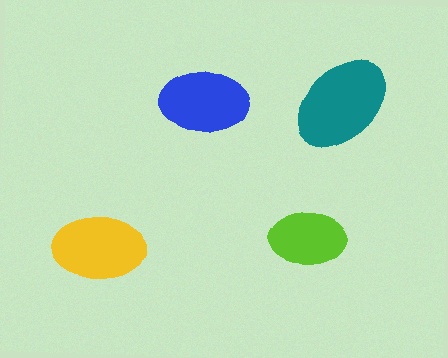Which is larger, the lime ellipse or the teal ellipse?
The teal one.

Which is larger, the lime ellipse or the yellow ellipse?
The yellow one.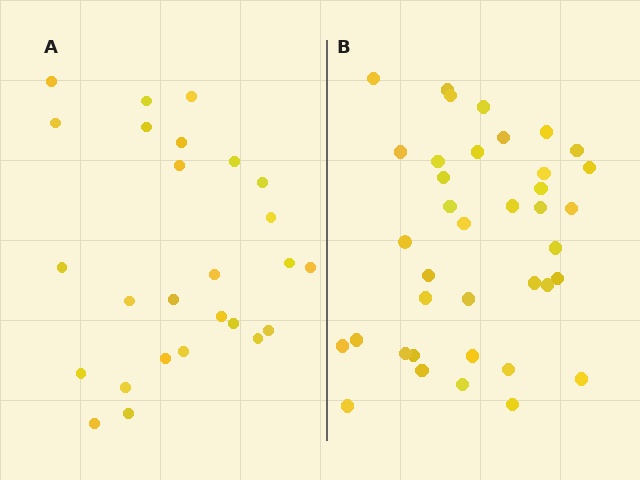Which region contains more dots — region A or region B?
Region B (the right region) has more dots.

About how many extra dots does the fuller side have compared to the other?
Region B has roughly 12 or so more dots than region A.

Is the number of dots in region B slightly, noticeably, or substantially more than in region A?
Region B has substantially more. The ratio is roughly 1.5 to 1.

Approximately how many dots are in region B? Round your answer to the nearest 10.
About 40 dots. (The exact count is 38, which rounds to 40.)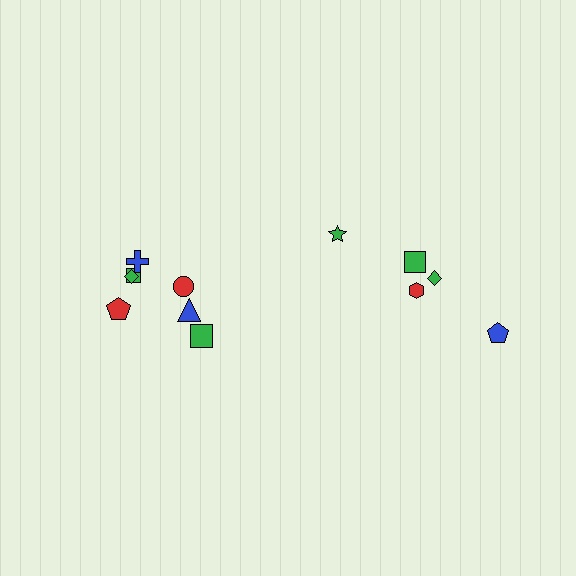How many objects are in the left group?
There are 7 objects.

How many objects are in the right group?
There are 5 objects.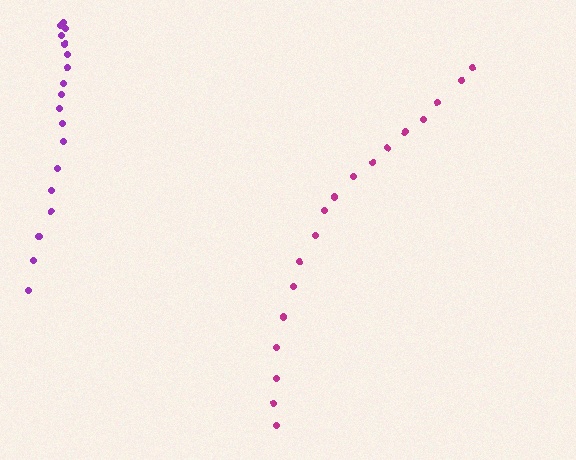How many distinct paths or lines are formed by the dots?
There are 2 distinct paths.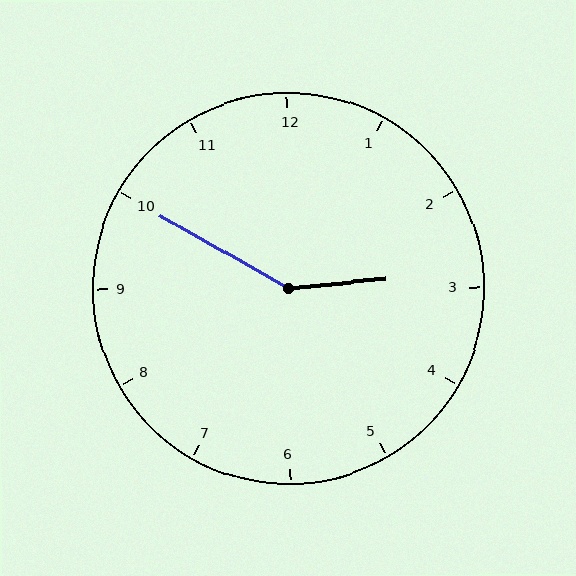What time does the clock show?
2:50.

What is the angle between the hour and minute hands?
Approximately 145 degrees.